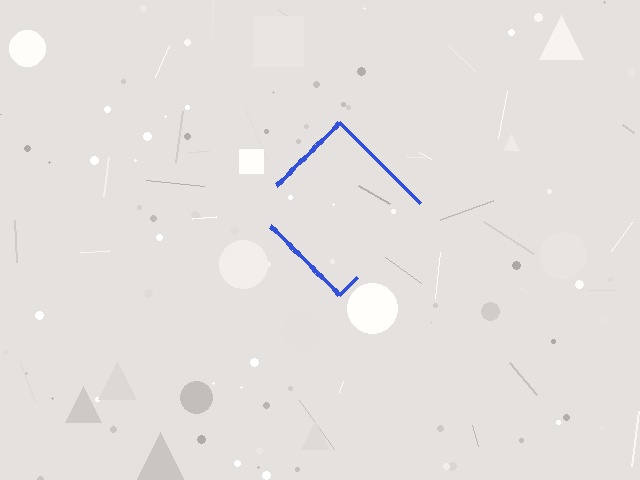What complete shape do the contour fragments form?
The contour fragments form a diamond.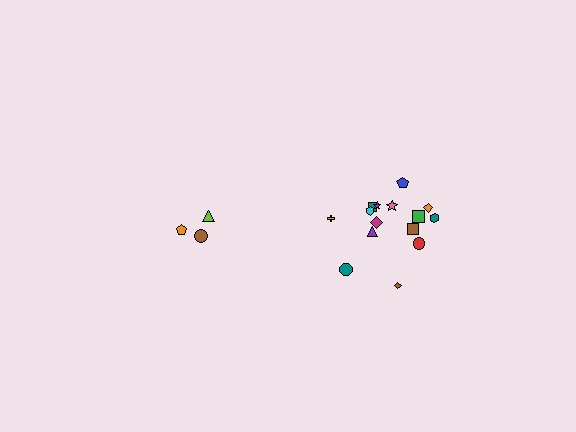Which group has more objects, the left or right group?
The right group.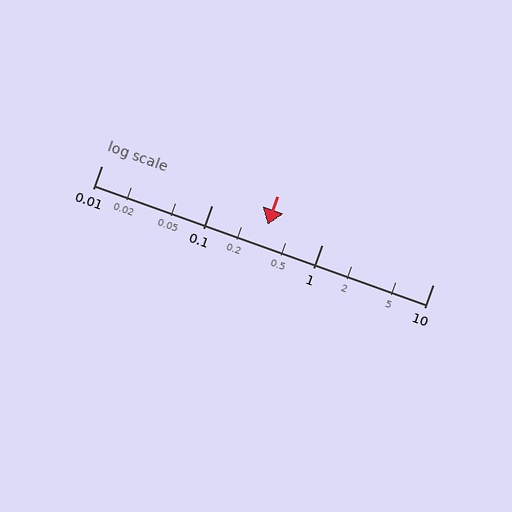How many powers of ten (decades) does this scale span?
The scale spans 3 decades, from 0.01 to 10.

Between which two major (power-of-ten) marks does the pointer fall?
The pointer is between 0.1 and 1.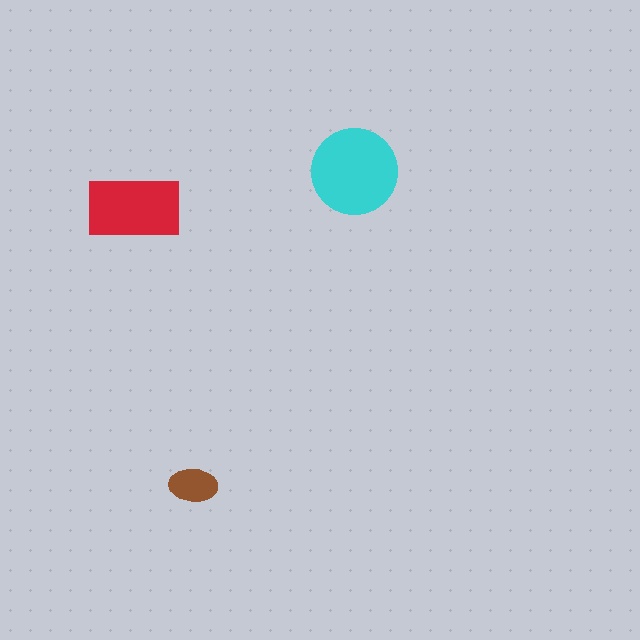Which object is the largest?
The cyan circle.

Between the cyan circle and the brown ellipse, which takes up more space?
The cyan circle.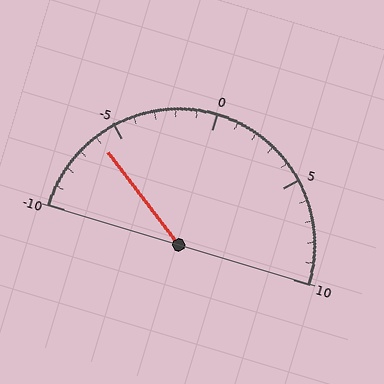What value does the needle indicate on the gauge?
The needle indicates approximately -6.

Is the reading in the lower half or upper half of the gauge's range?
The reading is in the lower half of the range (-10 to 10).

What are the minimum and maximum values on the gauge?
The gauge ranges from -10 to 10.